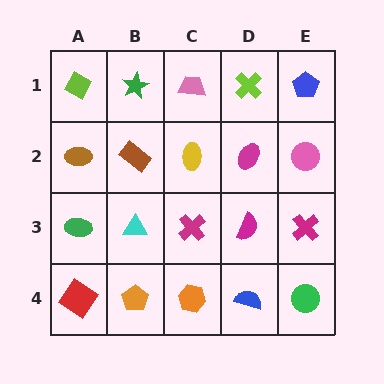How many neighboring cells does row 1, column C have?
3.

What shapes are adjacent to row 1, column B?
A brown rectangle (row 2, column B), a lime diamond (row 1, column A), a pink trapezoid (row 1, column C).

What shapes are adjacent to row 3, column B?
A brown rectangle (row 2, column B), an orange pentagon (row 4, column B), a green ellipse (row 3, column A), a magenta cross (row 3, column C).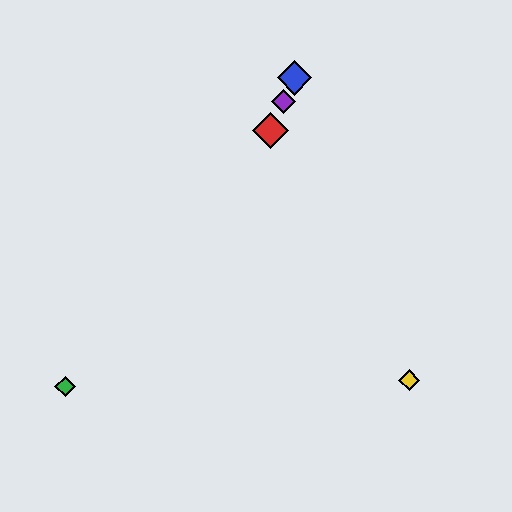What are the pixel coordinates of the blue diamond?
The blue diamond is at (294, 78).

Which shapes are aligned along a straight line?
The red diamond, the blue diamond, the purple diamond are aligned along a straight line.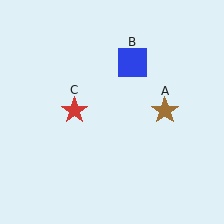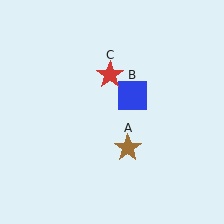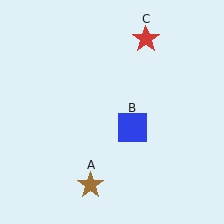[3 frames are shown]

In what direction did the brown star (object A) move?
The brown star (object A) moved down and to the left.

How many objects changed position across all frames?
3 objects changed position: brown star (object A), blue square (object B), red star (object C).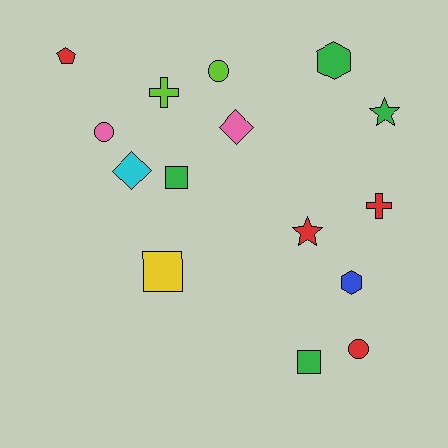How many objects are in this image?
There are 15 objects.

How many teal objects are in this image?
There are no teal objects.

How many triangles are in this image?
There are no triangles.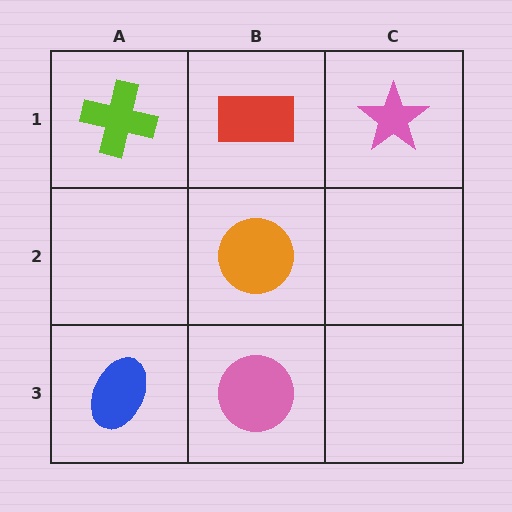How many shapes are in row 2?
1 shape.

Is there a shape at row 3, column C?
No, that cell is empty.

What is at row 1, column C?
A pink star.